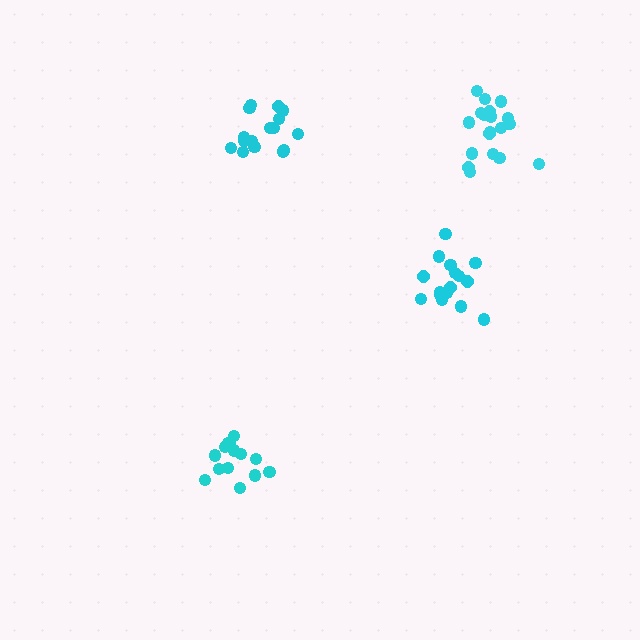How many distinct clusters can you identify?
There are 4 distinct clusters.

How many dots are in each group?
Group 1: 19 dots, Group 2: 15 dots, Group 3: 16 dots, Group 4: 17 dots (67 total).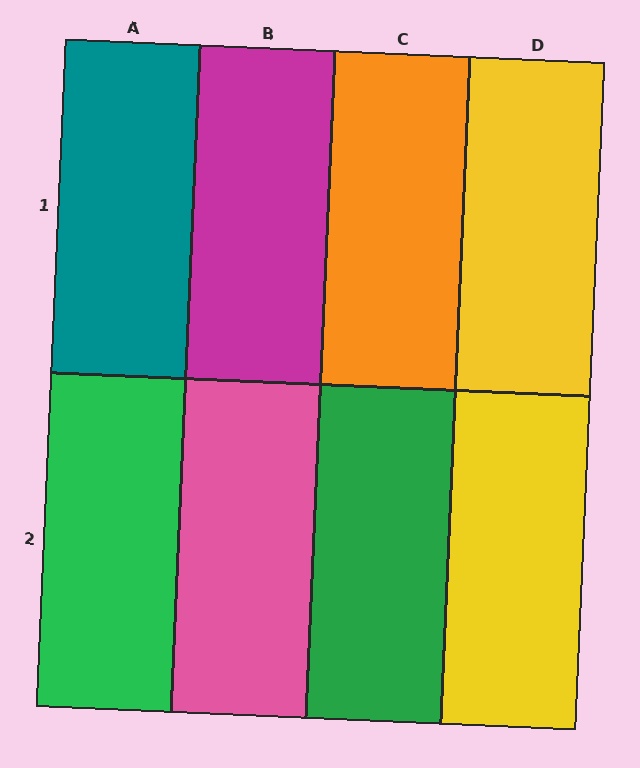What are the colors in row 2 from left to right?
Green, pink, green, yellow.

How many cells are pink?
1 cell is pink.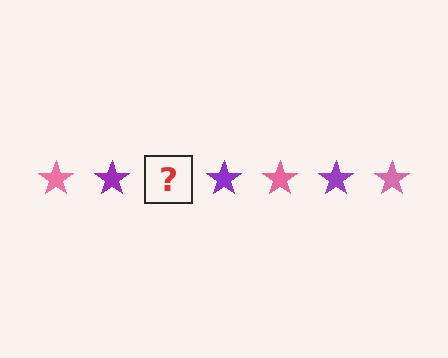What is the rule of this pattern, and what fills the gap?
The rule is that the pattern cycles through pink, purple stars. The gap should be filled with a pink star.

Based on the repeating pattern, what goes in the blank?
The blank should be a pink star.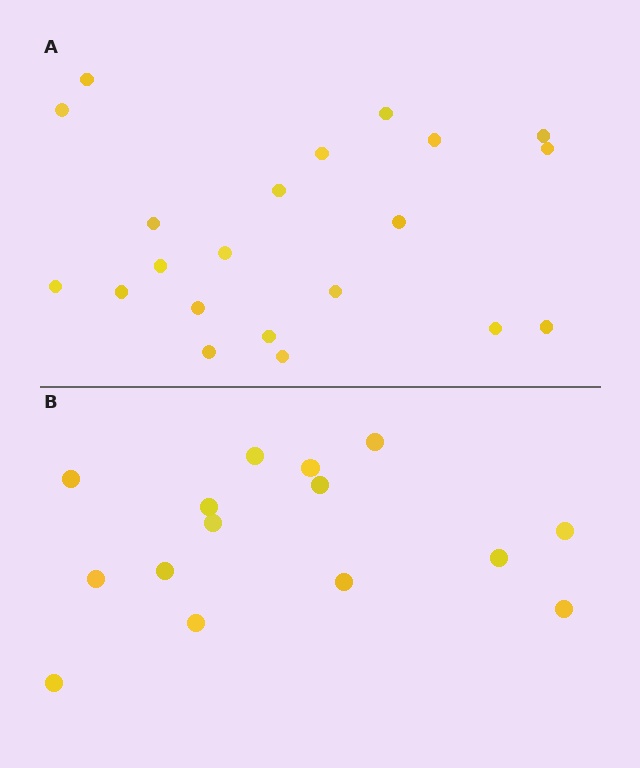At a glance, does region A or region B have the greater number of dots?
Region A (the top region) has more dots.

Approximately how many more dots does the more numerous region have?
Region A has about 6 more dots than region B.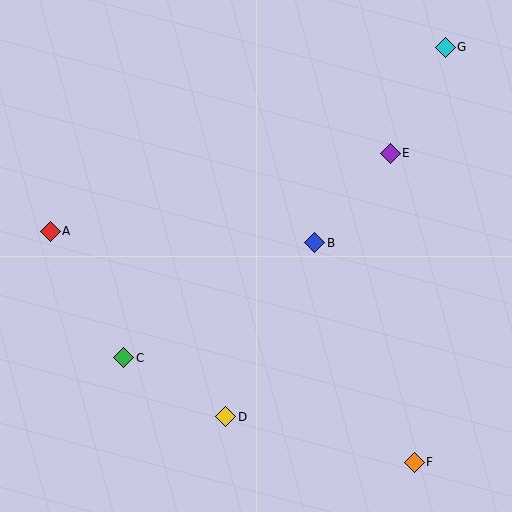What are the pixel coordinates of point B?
Point B is at (315, 243).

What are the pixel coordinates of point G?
Point G is at (445, 47).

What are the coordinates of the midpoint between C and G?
The midpoint between C and G is at (285, 202).